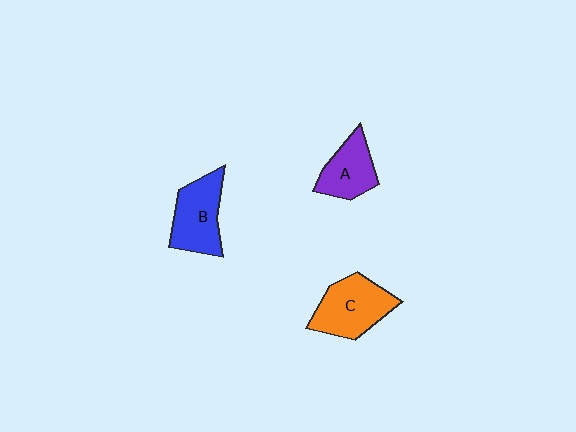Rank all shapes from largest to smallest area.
From largest to smallest: C (orange), B (blue), A (purple).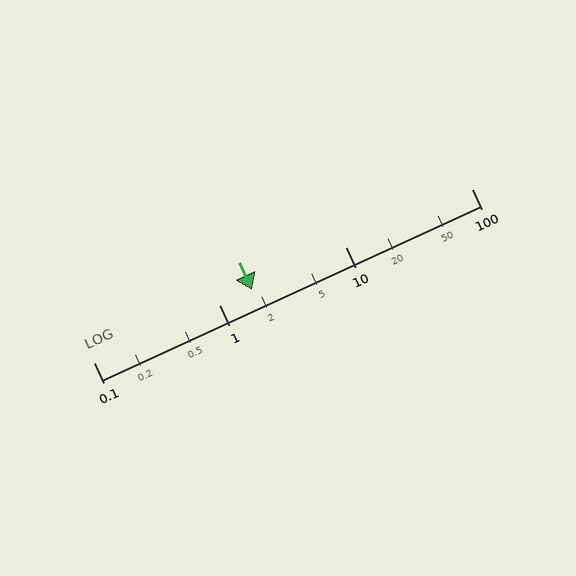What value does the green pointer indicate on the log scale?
The pointer indicates approximately 1.8.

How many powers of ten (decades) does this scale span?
The scale spans 3 decades, from 0.1 to 100.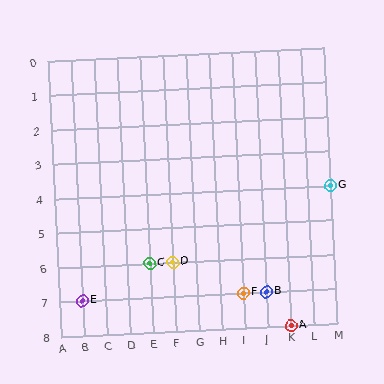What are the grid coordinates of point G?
Point G is at grid coordinates (M, 4).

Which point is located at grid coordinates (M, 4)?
Point G is at (M, 4).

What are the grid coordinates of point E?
Point E is at grid coordinates (B, 7).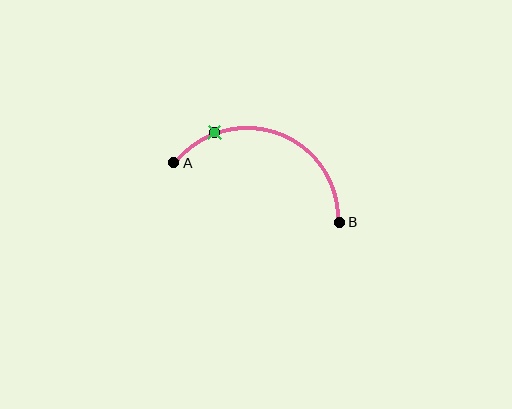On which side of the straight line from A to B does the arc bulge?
The arc bulges above the straight line connecting A and B.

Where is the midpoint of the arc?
The arc midpoint is the point on the curve farthest from the straight line joining A and B. It sits above that line.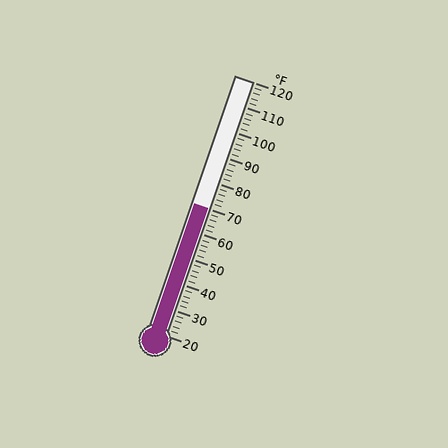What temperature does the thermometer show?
The thermometer shows approximately 70°F.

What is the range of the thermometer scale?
The thermometer scale ranges from 20°F to 120°F.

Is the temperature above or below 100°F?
The temperature is below 100°F.